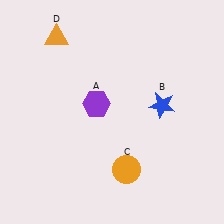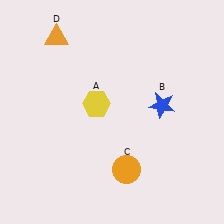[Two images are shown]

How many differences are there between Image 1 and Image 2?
There is 1 difference between the two images.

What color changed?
The hexagon (A) changed from purple in Image 1 to yellow in Image 2.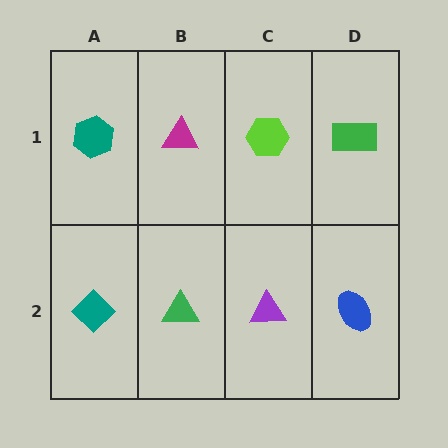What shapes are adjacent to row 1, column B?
A green triangle (row 2, column B), a teal hexagon (row 1, column A), a lime hexagon (row 1, column C).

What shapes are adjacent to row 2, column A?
A teal hexagon (row 1, column A), a green triangle (row 2, column B).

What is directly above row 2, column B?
A magenta triangle.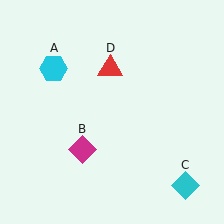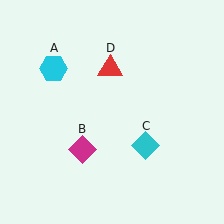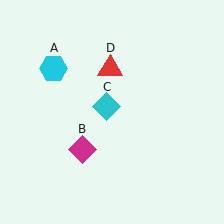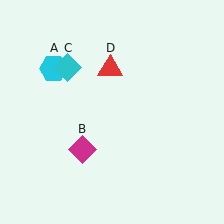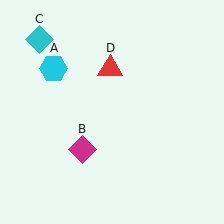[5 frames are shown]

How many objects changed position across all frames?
1 object changed position: cyan diamond (object C).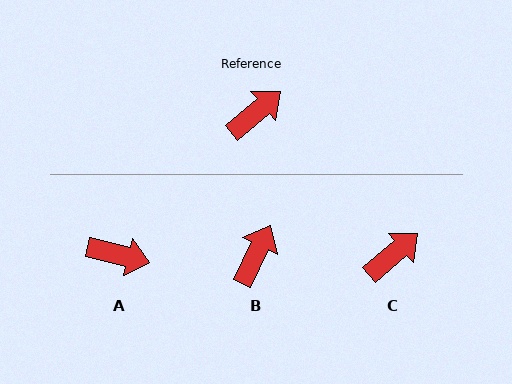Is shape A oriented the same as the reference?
No, it is off by about 54 degrees.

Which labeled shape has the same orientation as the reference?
C.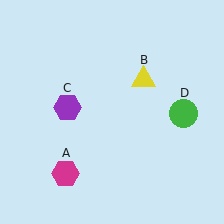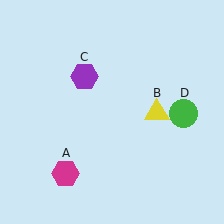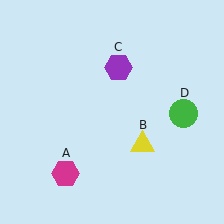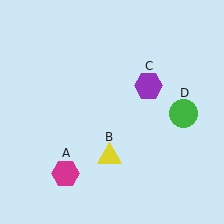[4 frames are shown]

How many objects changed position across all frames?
2 objects changed position: yellow triangle (object B), purple hexagon (object C).